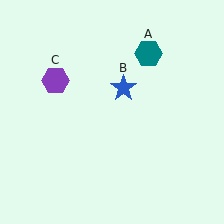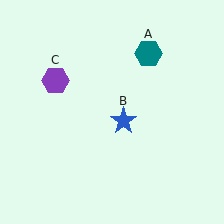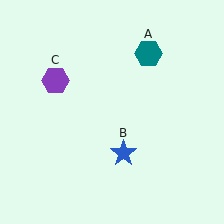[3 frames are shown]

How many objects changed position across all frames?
1 object changed position: blue star (object B).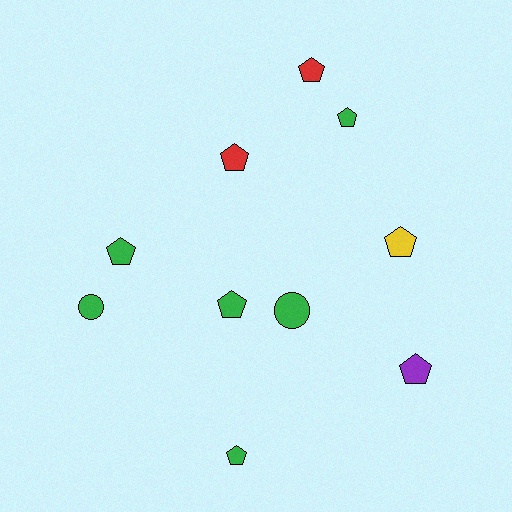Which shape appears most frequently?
Pentagon, with 8 objects.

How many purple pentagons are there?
There is 1 purple pentagon.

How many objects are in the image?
There are 10 objects.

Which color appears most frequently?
Green, with 6 objects.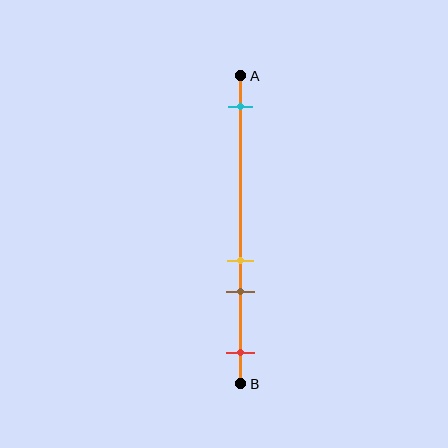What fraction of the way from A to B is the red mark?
The red mark is approximately 90% (0.9) of the way from A to B.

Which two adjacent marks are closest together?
The yellow and brown marks are the closest adjacent pair.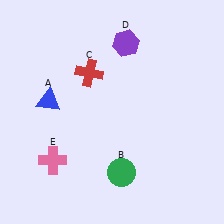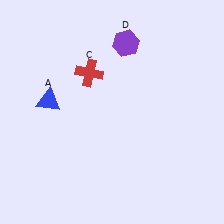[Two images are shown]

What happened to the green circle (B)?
The green circle (B) was removed in Image 2. It was in the bottom-right area of Image 1.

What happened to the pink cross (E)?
The pink cross (E) was removed in Image 2. It was in the bottom-left area of Image 1.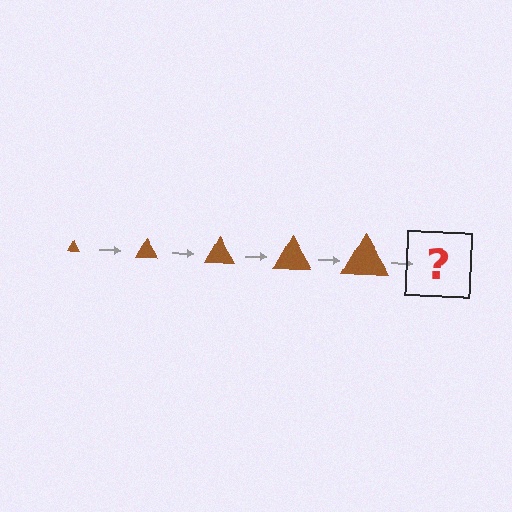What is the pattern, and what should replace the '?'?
The pattern is that the triangle gets progressively larger each step. The '?' should be a brown triangle, larger than the previous one.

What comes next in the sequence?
The next element should be a brown triangle, larger than the previous one.